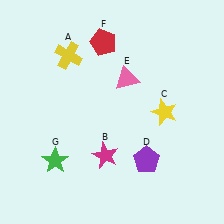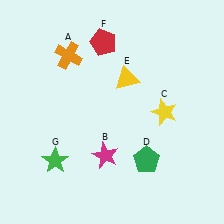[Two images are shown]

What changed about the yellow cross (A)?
In Image 1, A is yellow. In Image 2, it changed to orange.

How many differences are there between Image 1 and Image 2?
There are 3 differences between the two images.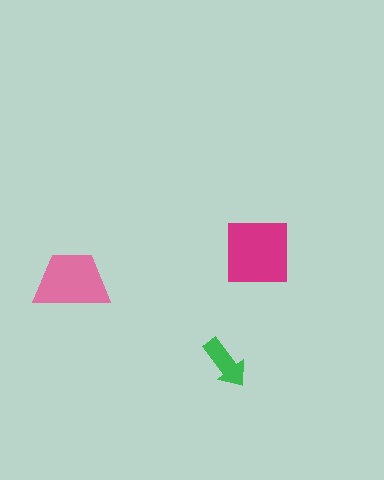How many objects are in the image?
There are 3 objects in the image.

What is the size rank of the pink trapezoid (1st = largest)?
2nd.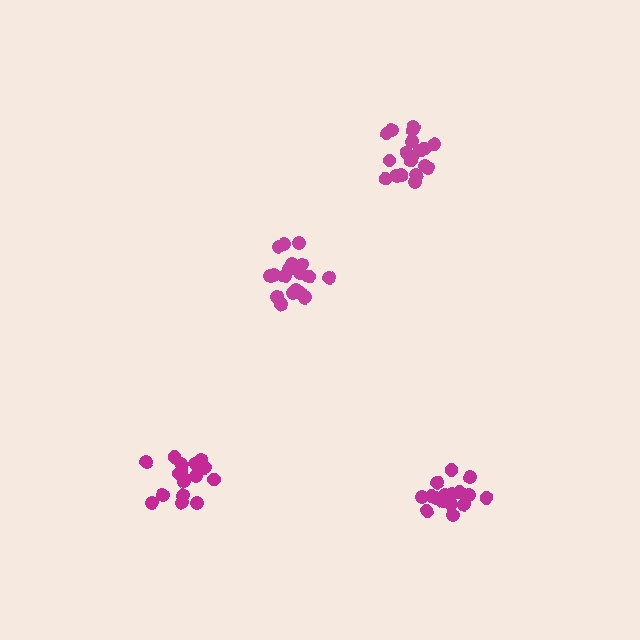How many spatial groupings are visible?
There are 4 spatial groupings.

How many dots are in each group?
Group 1: 17 dots, Group 2: 19 dots, Group 3: 18 dots, Group 4: 18 dots (72 total).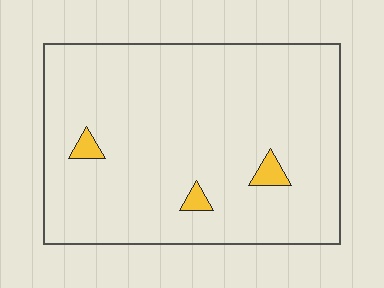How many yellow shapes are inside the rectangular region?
3.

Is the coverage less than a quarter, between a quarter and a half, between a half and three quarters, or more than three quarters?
Less than a quarter.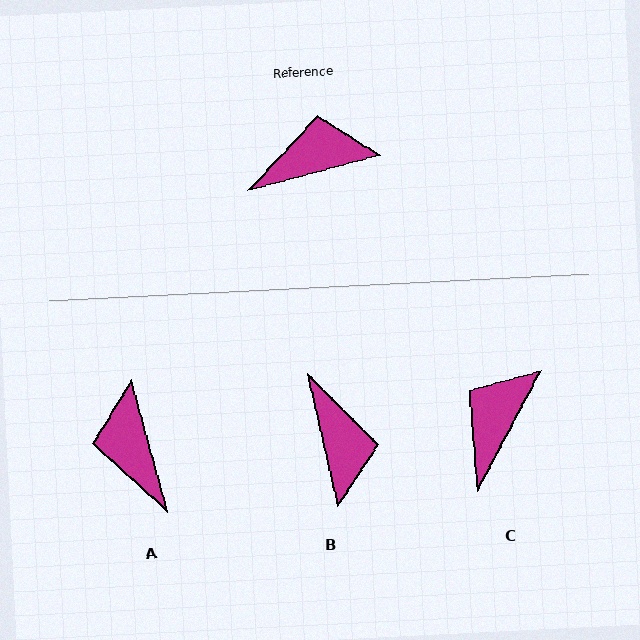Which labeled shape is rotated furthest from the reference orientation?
B, about 92 degrees away.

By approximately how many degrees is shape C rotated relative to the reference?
Approximately 47 degrees counter-clockwise.